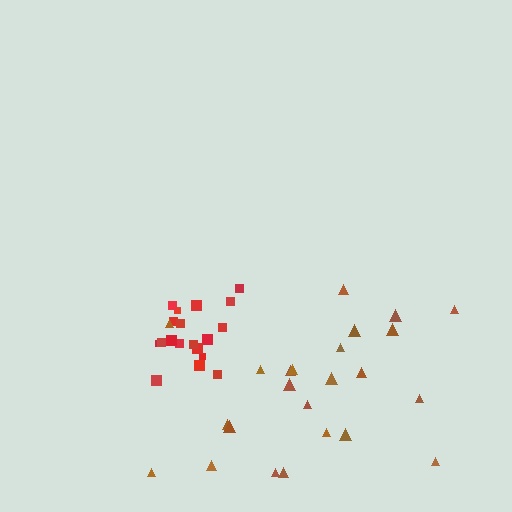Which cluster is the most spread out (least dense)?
Brown.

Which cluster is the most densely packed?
Red.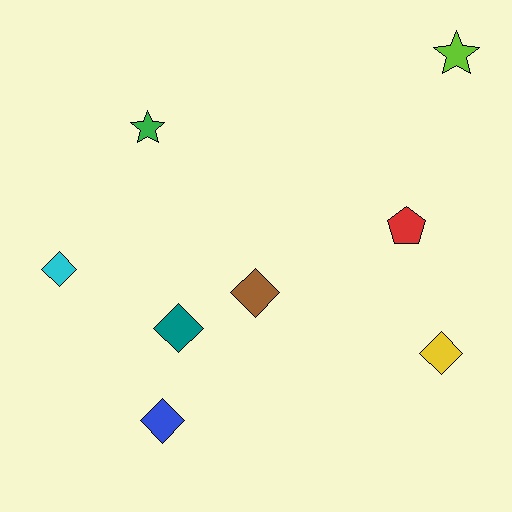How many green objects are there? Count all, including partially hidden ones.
There is 1 green object.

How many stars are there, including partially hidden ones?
There are 2 stars.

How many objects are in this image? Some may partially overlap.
There are 8 objects.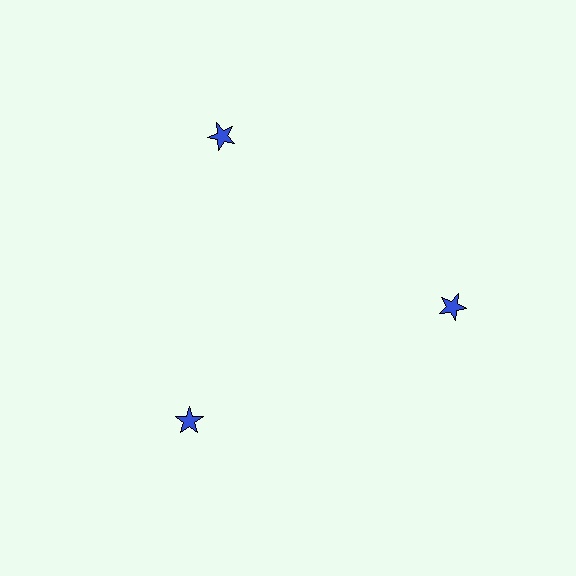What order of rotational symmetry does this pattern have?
This pattern has 3-fold rotational symmetry.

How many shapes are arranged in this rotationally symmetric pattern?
There are 3 shapes, arranged in 3 groups of 1.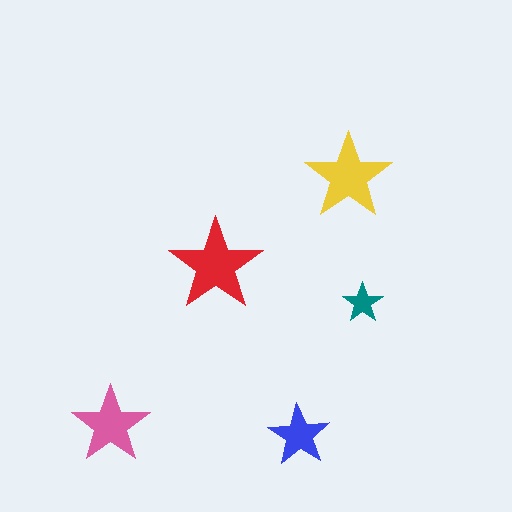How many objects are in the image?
There are 5 objects in the image.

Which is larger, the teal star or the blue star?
The blue one.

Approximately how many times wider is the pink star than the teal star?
About 2 times wider.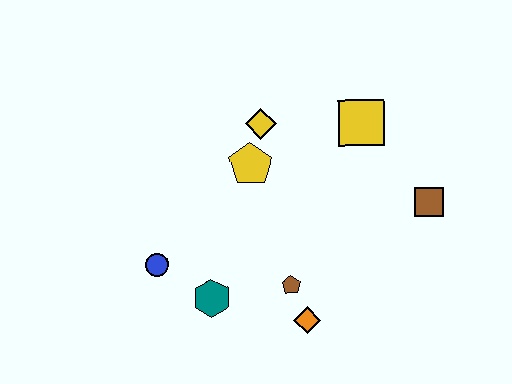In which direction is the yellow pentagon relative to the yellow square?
The yellow pentagon is to the left of the yellow square.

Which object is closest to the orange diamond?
The brown pentagon is closest to the orange diamond.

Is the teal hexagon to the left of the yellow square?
Yes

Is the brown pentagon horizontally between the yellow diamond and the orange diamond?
Yes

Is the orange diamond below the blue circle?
Yes